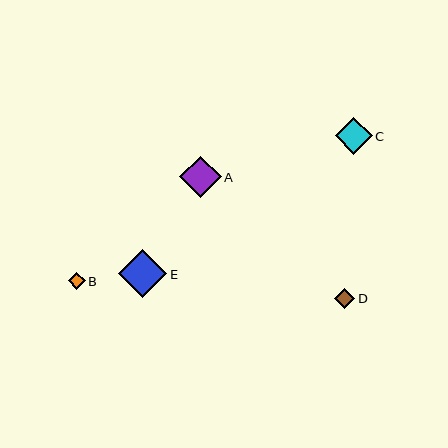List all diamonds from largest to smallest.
From largest to smallest: E, A, C, D, B.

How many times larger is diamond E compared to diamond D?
Diamond E is approximately 2.4 times the size of diamond D.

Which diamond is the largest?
Diamond E is the largest with a size of approximately 48 pixels.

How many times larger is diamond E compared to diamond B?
Diamond E is approximately 2.8 times the size of diamond B.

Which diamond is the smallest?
Diamond B is the smallest with a size of approximately 17 pixels.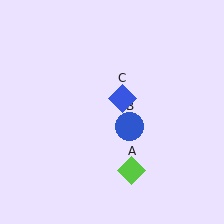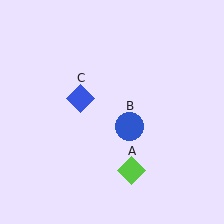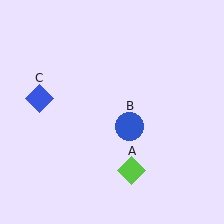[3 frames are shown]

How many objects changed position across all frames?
1 object changed position: blue diamond (object C).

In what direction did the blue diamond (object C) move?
The blue diamond (object C) moved left.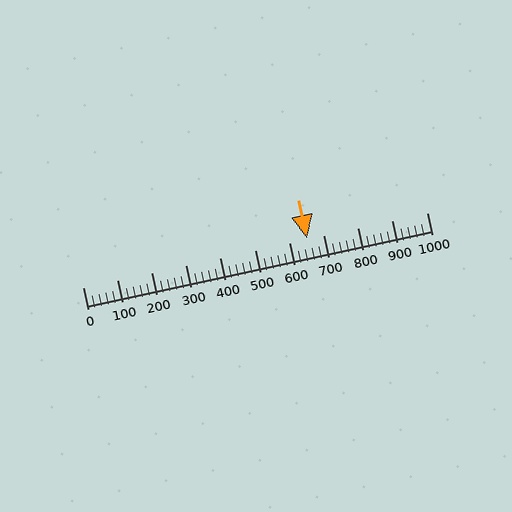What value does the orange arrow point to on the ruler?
The orange arrow points to approximately 652.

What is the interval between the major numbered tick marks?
The major tick marks are spaced 100 units apart.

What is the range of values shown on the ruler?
The ruler shows values from 0 to 1000.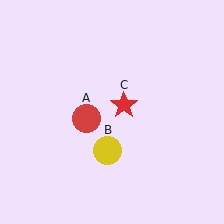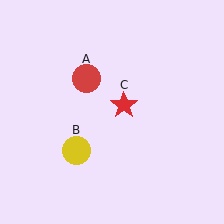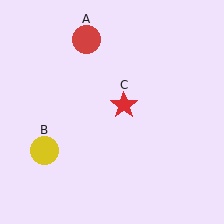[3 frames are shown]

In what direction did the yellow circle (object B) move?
The yellow circle (object B) moved left.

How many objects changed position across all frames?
2 objects changed position: red circle (object A), yellow circle (object B).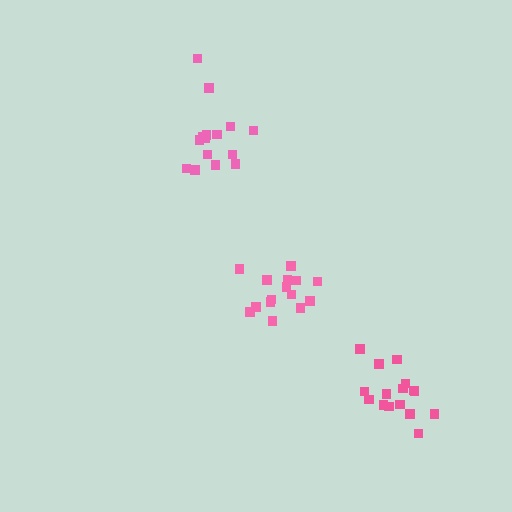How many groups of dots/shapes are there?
There are 3 groups.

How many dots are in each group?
Group 1: 15 dots, Group 2: 15 dots, Group 3: 16 dots (46 total).